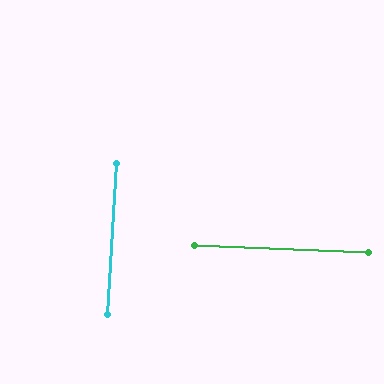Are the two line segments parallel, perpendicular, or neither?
Perpendicular — they meet at approximately 89°.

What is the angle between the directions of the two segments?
Approximately 89 degrees.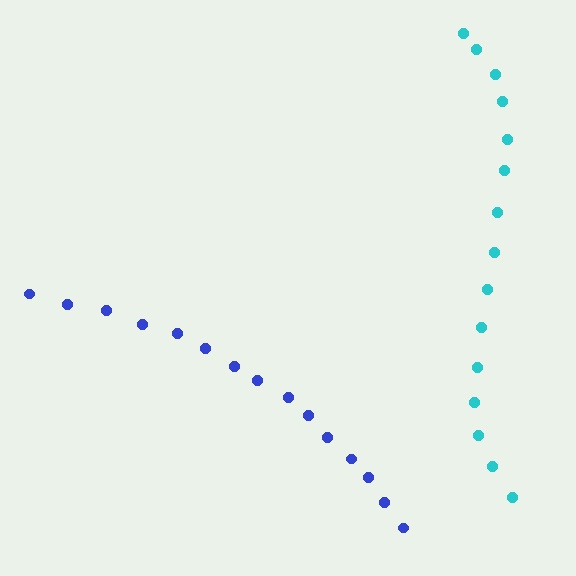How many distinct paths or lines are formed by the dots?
There are 2 distinct paths.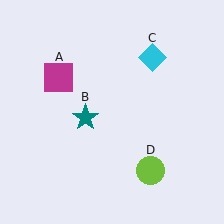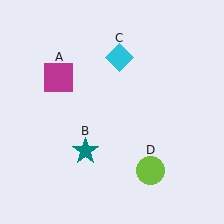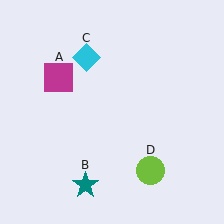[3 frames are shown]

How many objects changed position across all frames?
2 objects changed position: teal star (object B), cyan diamond (object C).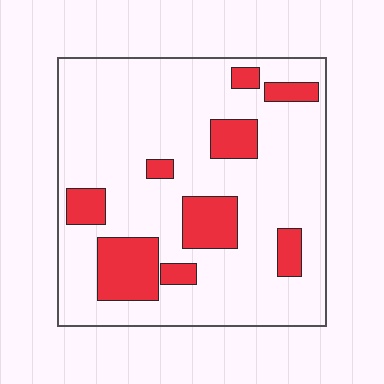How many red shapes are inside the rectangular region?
9.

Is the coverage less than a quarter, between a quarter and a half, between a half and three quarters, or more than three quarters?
Less than a quarter.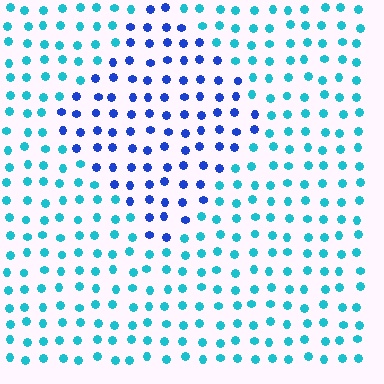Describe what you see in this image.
The image is filled with small cyan elements in a uniform arrangement. A diamond-shaped region is visible where the elements are tinted to a slightly different hue, forming a subtle color boundary.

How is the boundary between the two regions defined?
The boundary is defined purely by a slight shift in hue (about 43 degrees). Spacing, size, and orientation are identical on both sides.